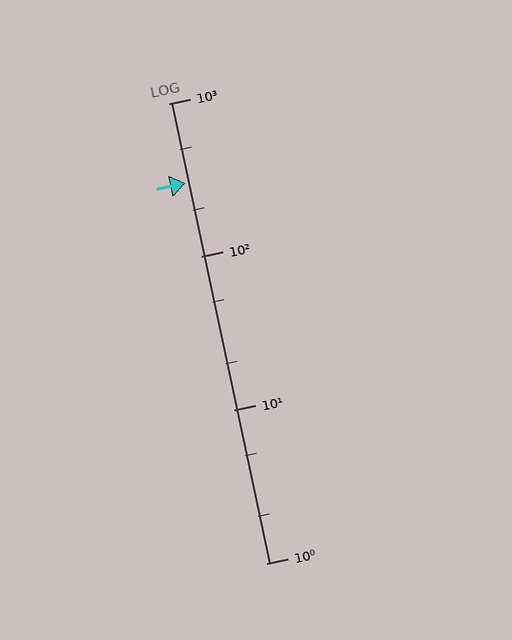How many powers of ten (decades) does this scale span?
The scale spans 3 decades, from 1 to 1000.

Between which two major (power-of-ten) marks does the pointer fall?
The pointer is between 100 and 1000.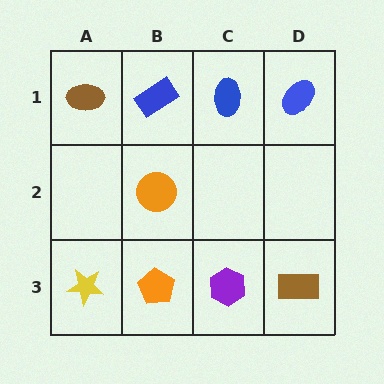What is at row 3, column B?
An orange pentagon.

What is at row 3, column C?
A purple hexagon.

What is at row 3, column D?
A brown rectangle.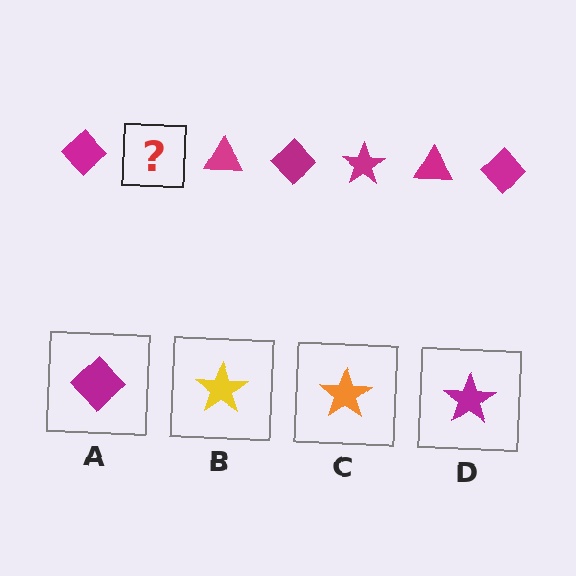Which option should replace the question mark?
Option D.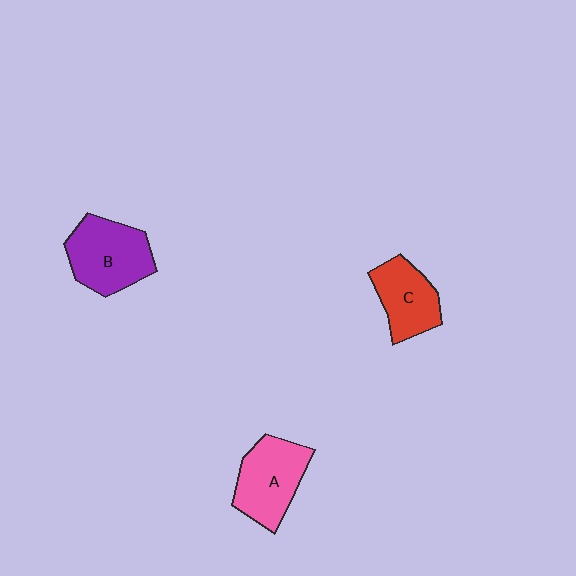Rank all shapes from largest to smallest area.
From largest to smallest: B (purple), A (pink), C (red).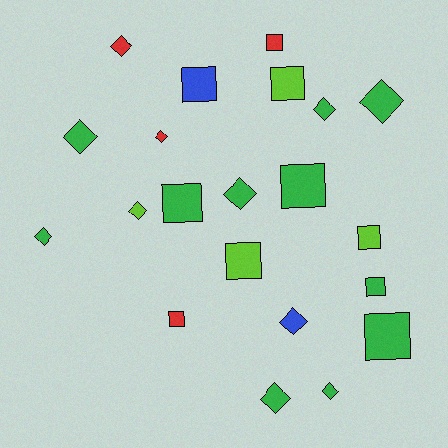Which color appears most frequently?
Green, with 11 objects.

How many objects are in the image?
There are 21 objects.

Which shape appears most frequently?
Diamond, with 11 objects.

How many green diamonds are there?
There are 7 green diamonds.